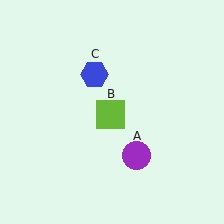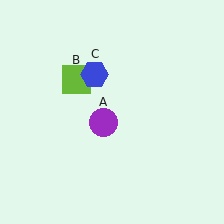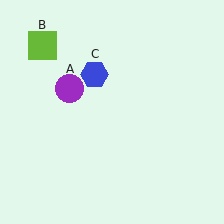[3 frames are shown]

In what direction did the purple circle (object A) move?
The purple circle (object A) moved up and to the left.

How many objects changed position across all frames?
2 objects changed position: purple circle (object A), lime square (object B).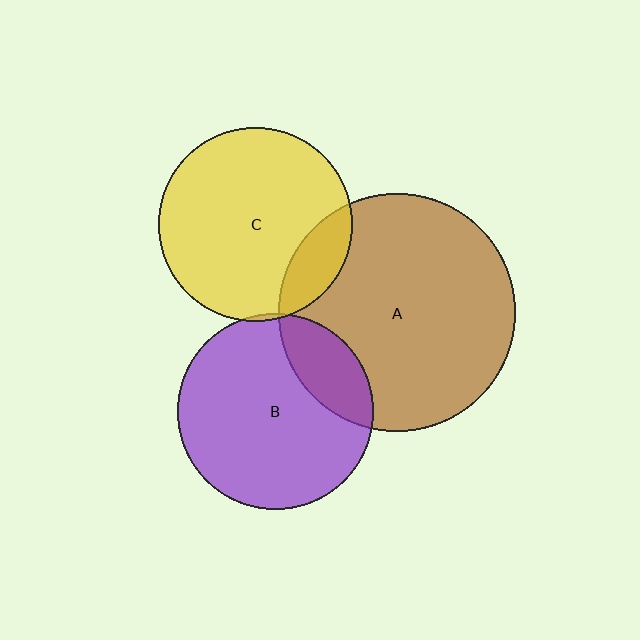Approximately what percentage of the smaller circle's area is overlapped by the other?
Approximately 20%.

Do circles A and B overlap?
Yes.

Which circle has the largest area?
Circle A (brown).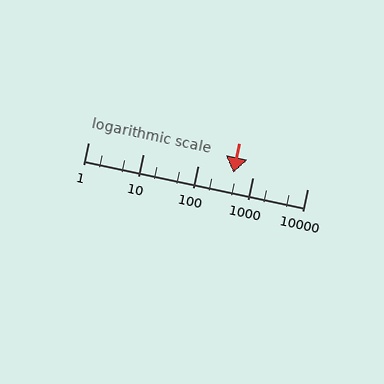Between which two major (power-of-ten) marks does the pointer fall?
The pointer is between 100 and 1000.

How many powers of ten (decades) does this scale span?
The scale spans 4 decades, from 1 to 10000.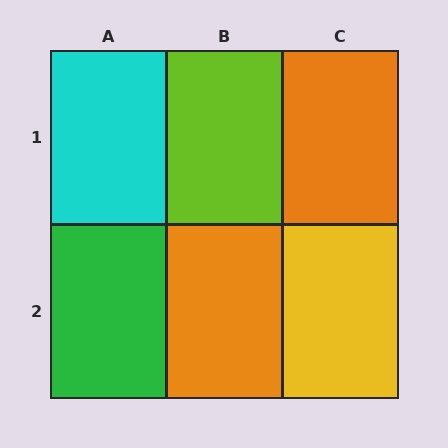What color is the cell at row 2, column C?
Yellow.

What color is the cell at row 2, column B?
Orange.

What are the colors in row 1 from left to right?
Cyan, lime, orange.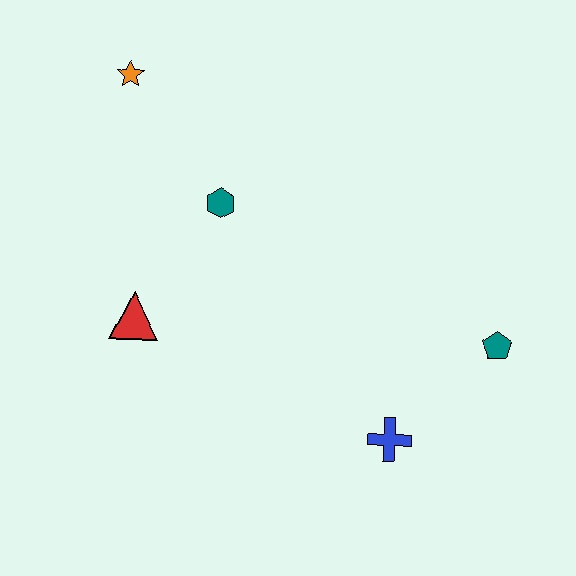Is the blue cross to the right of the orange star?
Yes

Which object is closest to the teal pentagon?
The blue cross is closest to the teal pentagon.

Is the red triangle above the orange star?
No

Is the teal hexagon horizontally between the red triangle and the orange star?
No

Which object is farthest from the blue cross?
The orange star is farthest from the blue cross.